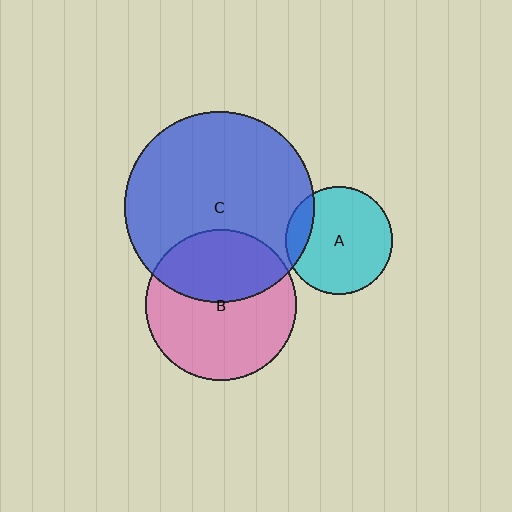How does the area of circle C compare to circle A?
Approximately 3.2 times.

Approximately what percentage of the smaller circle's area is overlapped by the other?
Approximately 40%.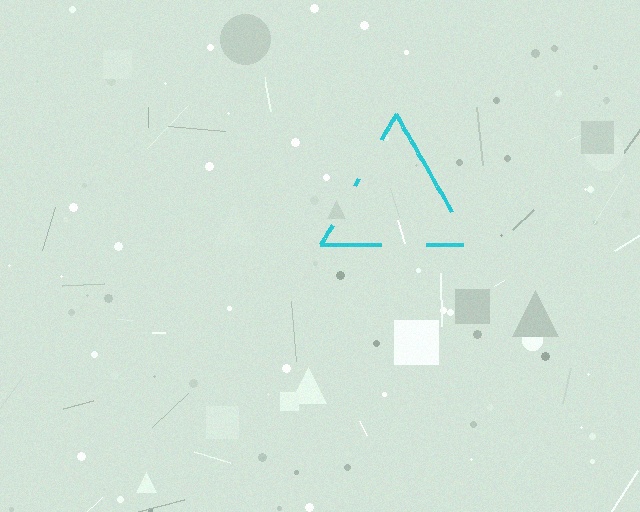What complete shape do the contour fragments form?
The contour fragments form a triangle.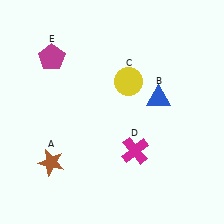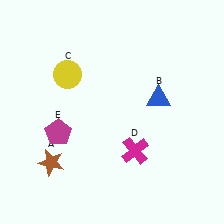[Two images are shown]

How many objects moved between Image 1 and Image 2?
2 objects moved between the two images.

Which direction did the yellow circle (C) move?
The yellow circle (C) moved left.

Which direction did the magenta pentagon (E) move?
The magenta pentagon (E) moved down.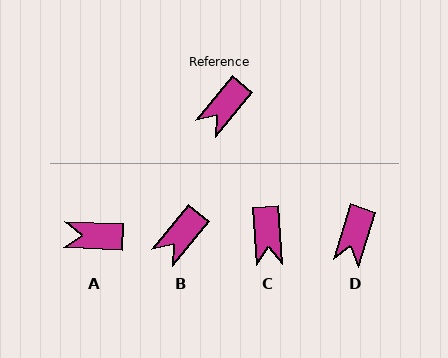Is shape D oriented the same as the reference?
No, it is off by about 22 degrees.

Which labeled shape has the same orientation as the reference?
B.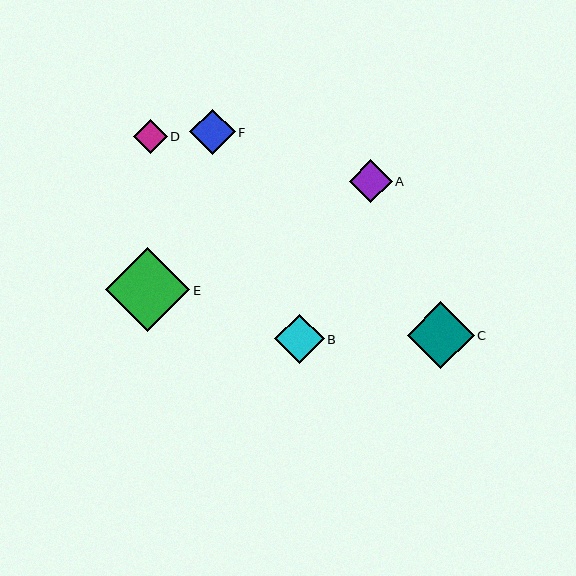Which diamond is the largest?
Diamond E is the largest with a size of approximately 84 pixels.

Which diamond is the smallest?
Diamond D is the smallest with a size of approximately 33 pixels.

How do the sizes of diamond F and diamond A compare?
Diamond F and diamond A are approximately the same size.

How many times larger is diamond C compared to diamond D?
Diamond C is approximately 2.0 times the size of diamond D.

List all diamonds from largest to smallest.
From largest to smallest: E, C, B, F, A, D.